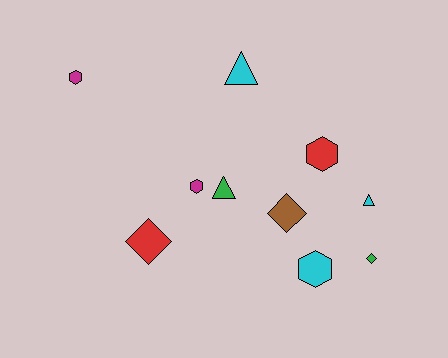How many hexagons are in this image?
There are 4 hexagons.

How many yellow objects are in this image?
There are no yellow objects.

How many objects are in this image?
There are 10 objects.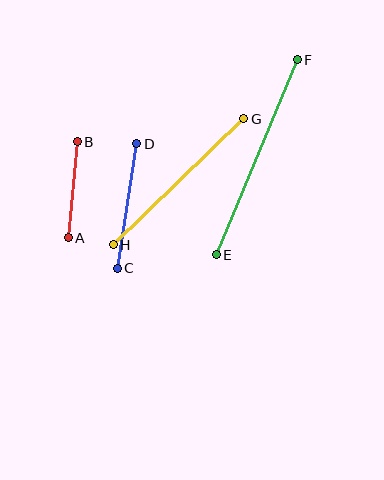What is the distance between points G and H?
The distance is approximately 181 pixels.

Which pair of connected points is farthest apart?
Points E and F are farthest apart.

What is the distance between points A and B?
The distance is approximately 96 pixels.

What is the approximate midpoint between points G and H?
The midpoint is at approximately (178, 182) pixels.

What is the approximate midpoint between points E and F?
The midpoint is at approximately (257, 157) pixels.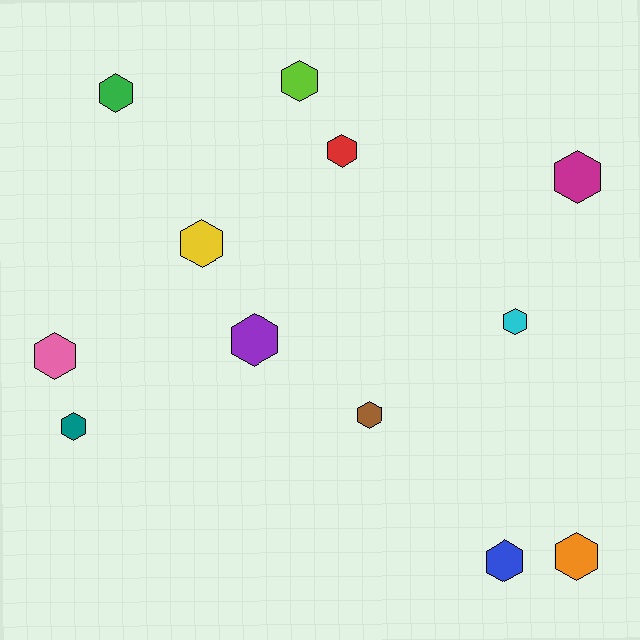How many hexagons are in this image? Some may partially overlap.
There are 12 hexagons.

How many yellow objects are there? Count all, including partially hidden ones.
There is 1 yellow object.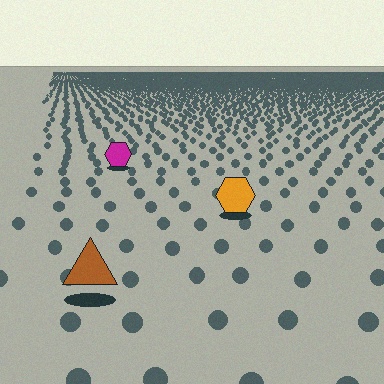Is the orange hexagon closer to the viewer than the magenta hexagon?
Yes. The orange hexagon is closer — you can tell from the texture gradient: the ground texture is coarser near it.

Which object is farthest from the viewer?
The magenta hexagon is farthest from the viewer. It appears smaller and the ground texture around it is denser.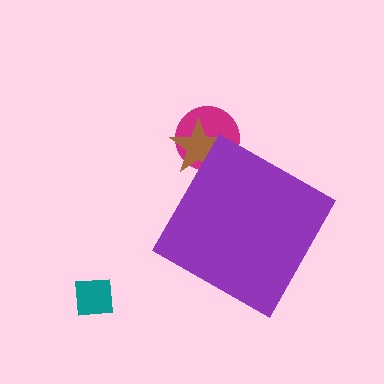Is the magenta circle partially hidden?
Yes, the magenta circle is partially hidden behind the purple diamond.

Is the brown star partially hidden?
Yes, the brown star is partially hidden behind the purple diamond.